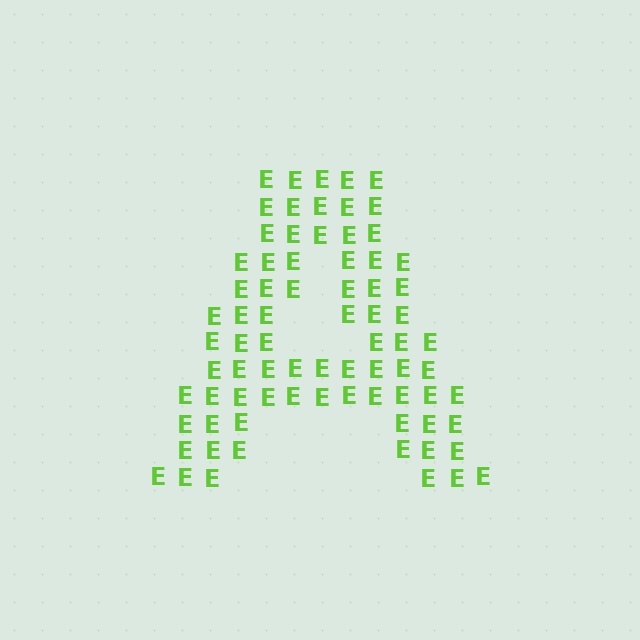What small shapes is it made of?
It is made of small letter E's.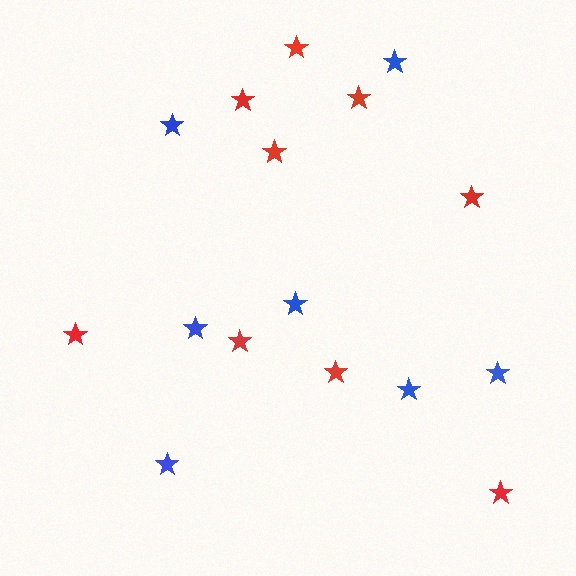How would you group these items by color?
There are 2 groups: one group of blue stars (7) and one group of red stars (9).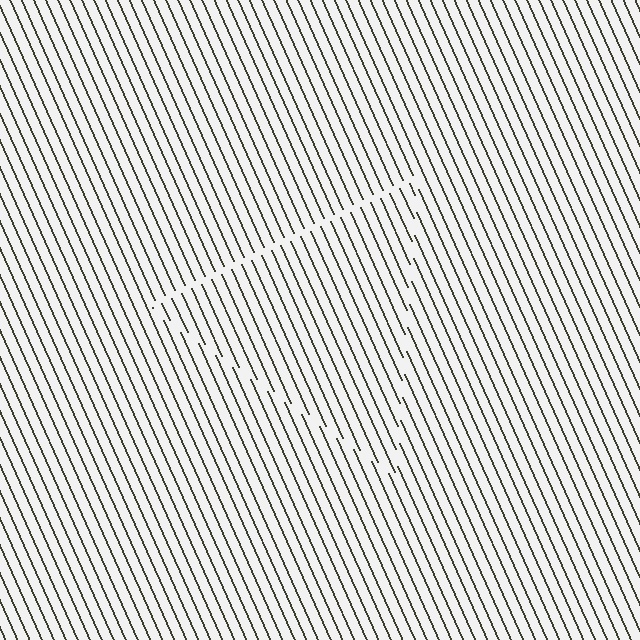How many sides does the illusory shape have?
3 sides — the line-ends trace a triangle.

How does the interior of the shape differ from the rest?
The interior of the shape contains the same grating, shifted by half a period — the contour is defined by the phase discontinuity where line-ends from the inner and outer gratings abut.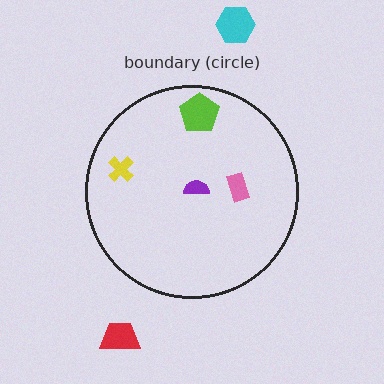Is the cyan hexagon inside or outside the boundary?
Outside.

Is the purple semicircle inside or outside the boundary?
Inside.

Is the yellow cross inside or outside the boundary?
Inside.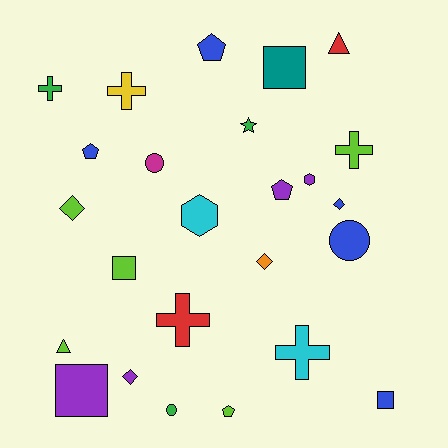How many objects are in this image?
There are 25 objects.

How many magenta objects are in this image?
There is 1 magenta object.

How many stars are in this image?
There is 1 star.